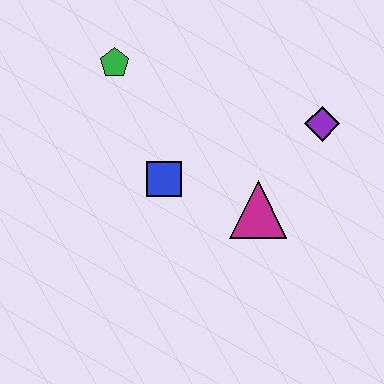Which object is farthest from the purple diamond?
The green pentagon is farthest from the purple diamond.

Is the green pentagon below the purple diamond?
No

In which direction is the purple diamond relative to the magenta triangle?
The purple diamond is above the magenta triangle.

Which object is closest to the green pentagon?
The blue square is closest to the green pentagon.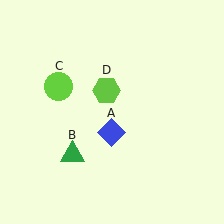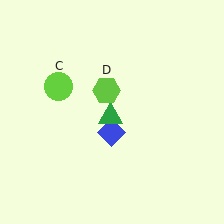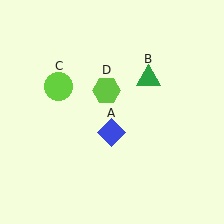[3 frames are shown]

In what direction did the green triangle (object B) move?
The green triangle (object B) moved up and to the right.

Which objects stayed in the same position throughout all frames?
Blue diamond (object A) and lime circle (object C) and lime hexagon (object D) remained stationary.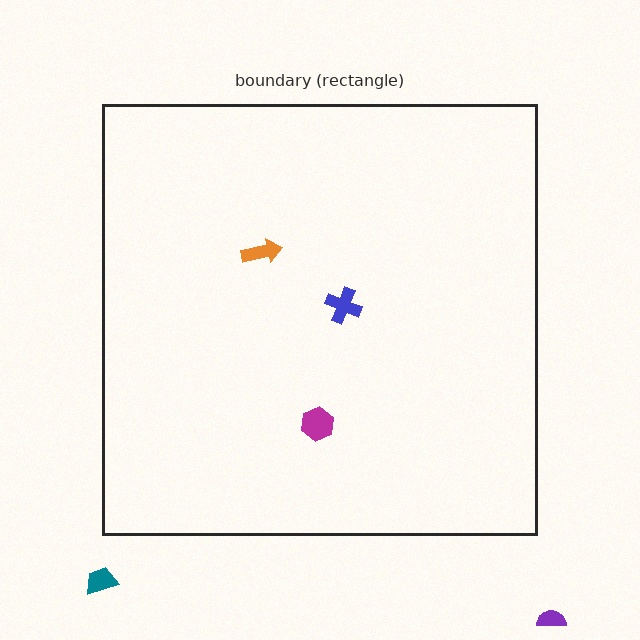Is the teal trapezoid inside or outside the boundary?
Outside.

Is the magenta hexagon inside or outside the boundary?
Inside.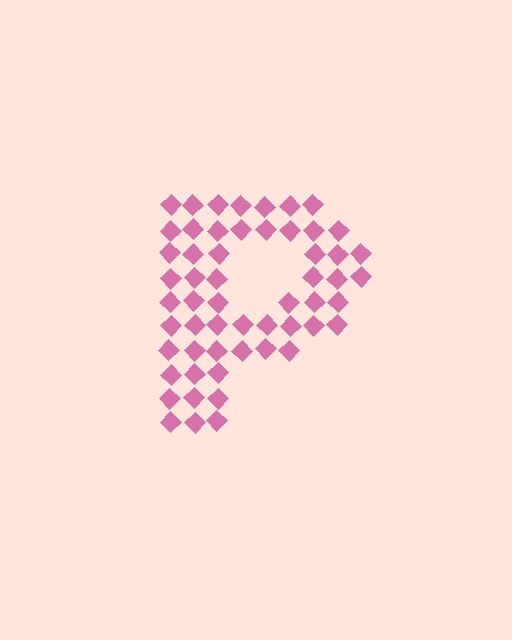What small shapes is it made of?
It is made of small diamonds.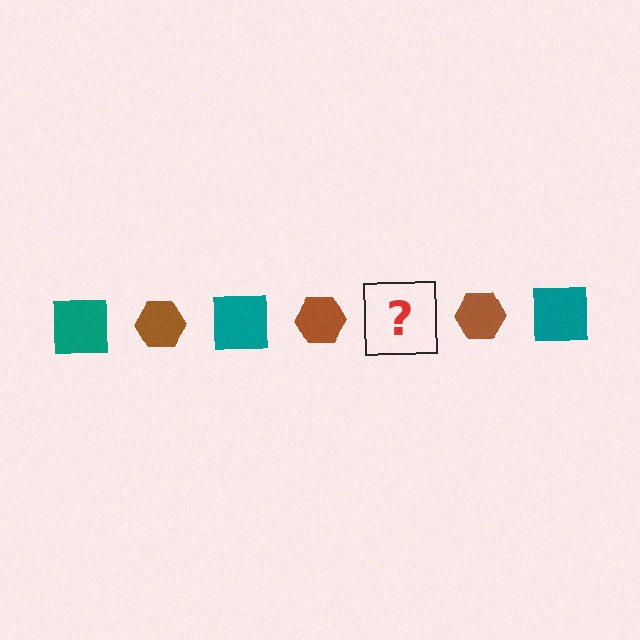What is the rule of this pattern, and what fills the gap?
The rule is that the pattern alternates between teal square and brown hexagon. The gap should be filled with a teal square.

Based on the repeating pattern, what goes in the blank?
The blank should be a teal square.